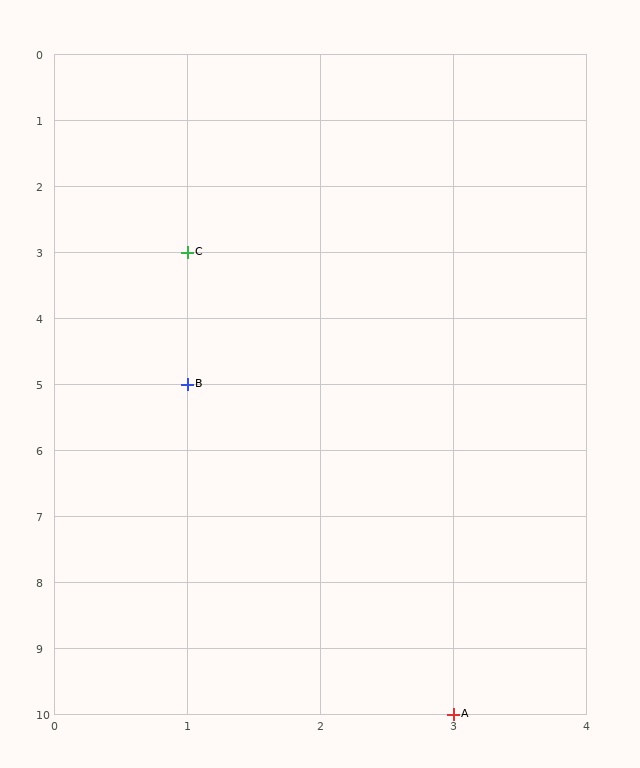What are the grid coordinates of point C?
Point C is at grid coordinates (1, 3).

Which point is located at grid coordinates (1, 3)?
Point C is at (1, 3).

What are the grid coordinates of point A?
Point A is at grid coordinates (3, 10).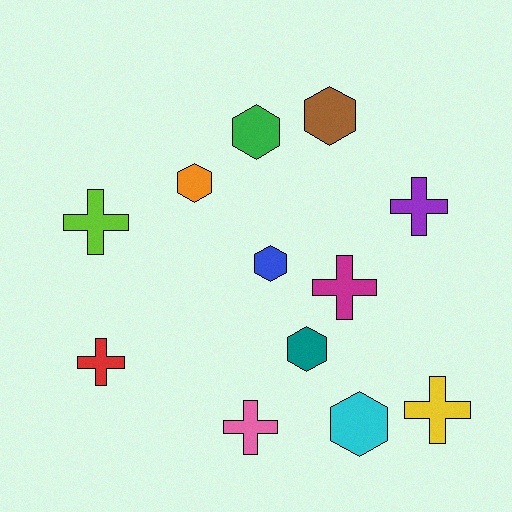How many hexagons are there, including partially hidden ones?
There are 6 hexagons.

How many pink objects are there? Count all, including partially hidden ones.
There is 1 pink object.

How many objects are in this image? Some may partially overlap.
There are 12 objects.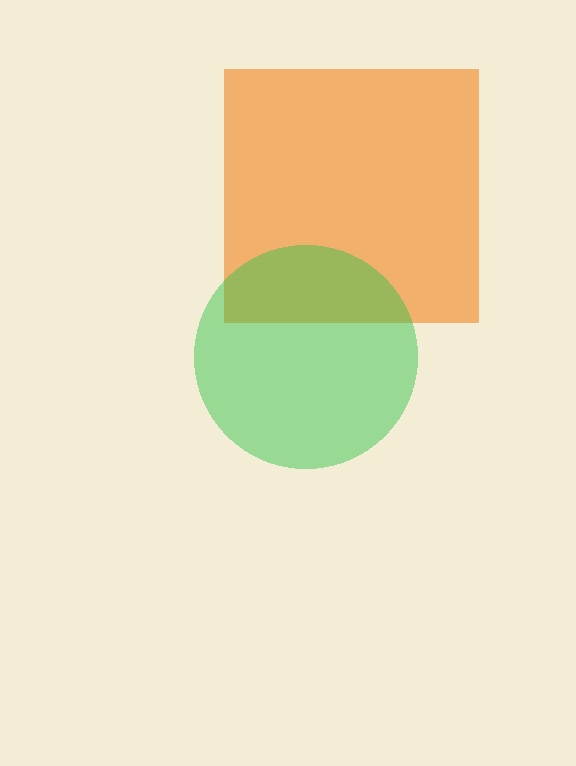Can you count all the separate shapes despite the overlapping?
Yes, there are 2 separate shapes.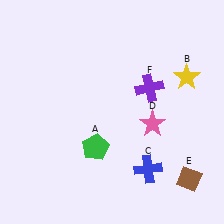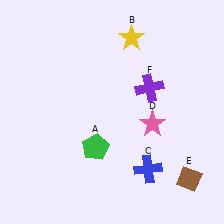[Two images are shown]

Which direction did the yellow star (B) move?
The yellow star (B) moved left.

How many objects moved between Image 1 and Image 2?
1 object moved between the two images.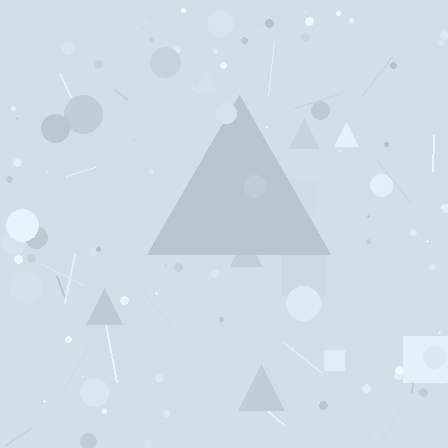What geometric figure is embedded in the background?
A triangle is embedded in the background.